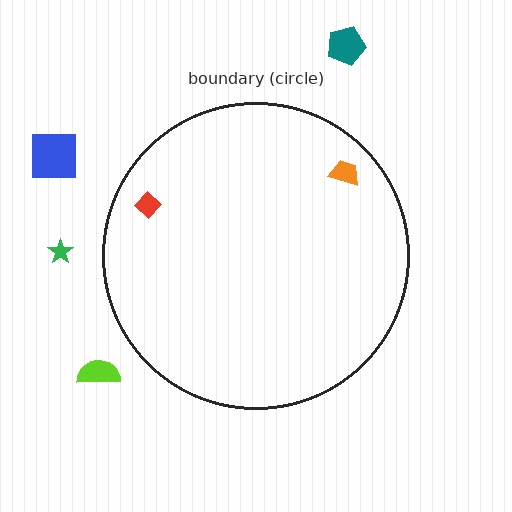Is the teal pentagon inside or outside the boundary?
Outside.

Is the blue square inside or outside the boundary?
Outside.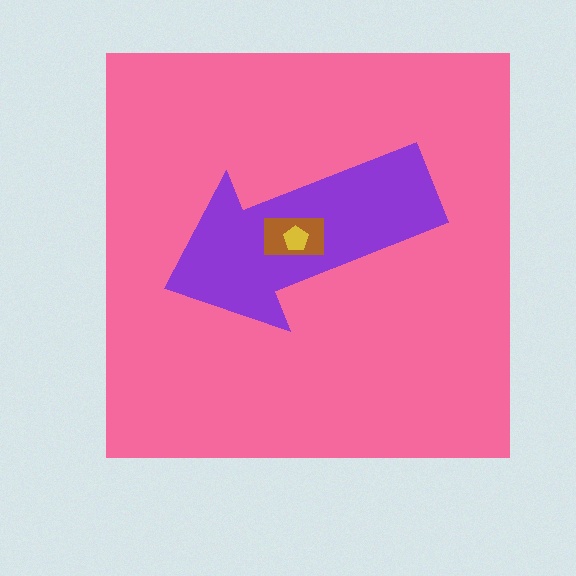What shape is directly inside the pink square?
The purple arrow.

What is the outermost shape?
The pink square.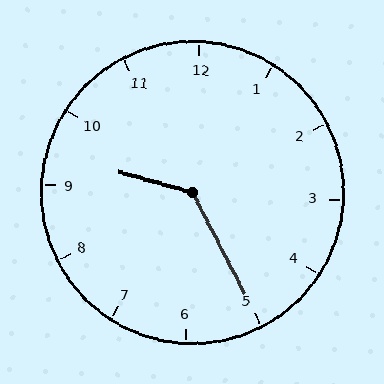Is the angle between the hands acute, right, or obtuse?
It is obtuse.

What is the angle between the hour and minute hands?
Approximately 132 degrees.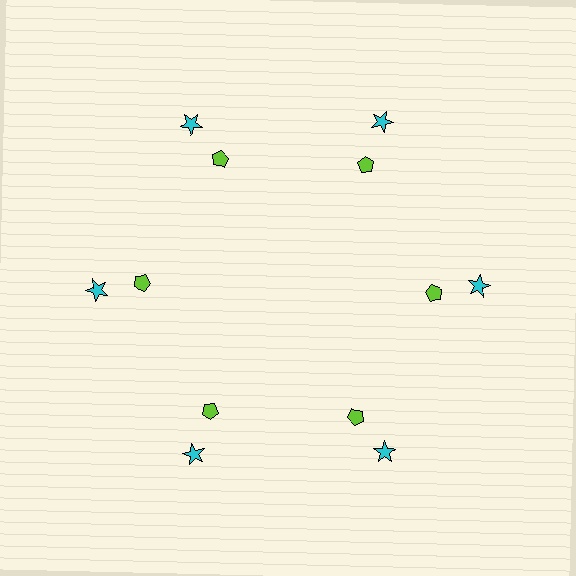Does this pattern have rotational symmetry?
Yes, this pattern has 6-fold rotational symmetry. It looks the same after rotating 60 degrees around the center.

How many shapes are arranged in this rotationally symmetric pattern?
There are 12 shapes, arranged in 6 groups of 2.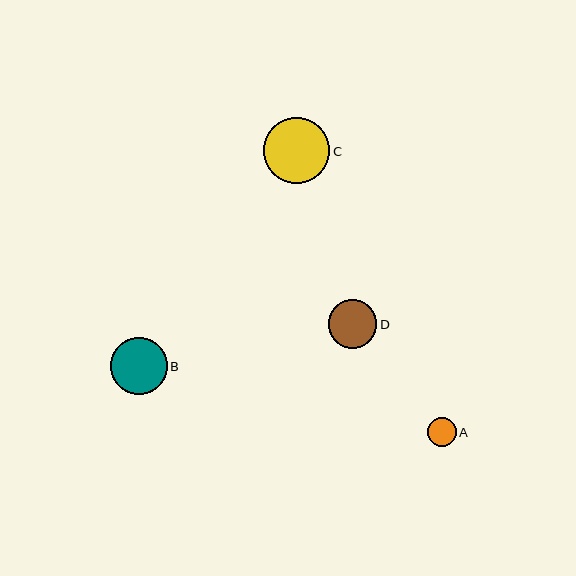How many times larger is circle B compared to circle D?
Circle B is approximately 1.2 times the size of circle D.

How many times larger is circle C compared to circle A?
Circle C is approximately 2.3 times the size of circle A.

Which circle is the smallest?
Circle A is the smallest with a size of approximately 29 pixels.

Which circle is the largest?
Circle C is the largest with a size of approximately 66 pixels.